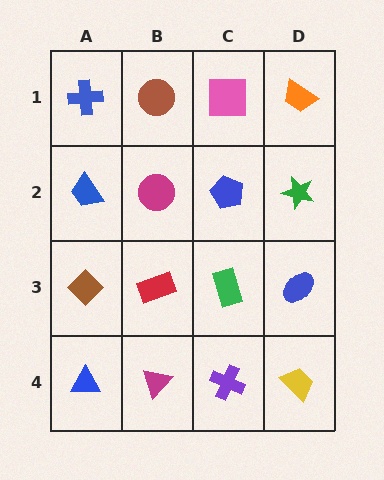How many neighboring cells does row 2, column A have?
3.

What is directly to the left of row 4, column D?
A purple cross.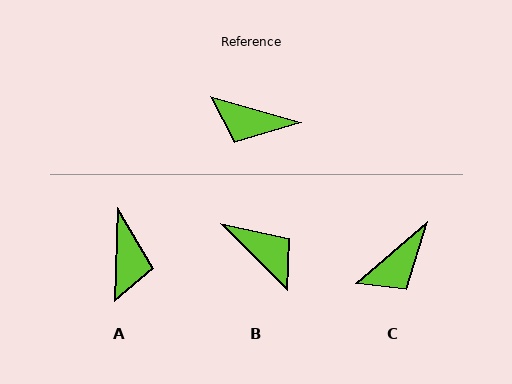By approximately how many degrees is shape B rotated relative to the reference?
Approximately 151 degrees counter-clockwise.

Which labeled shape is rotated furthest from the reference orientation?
B, about 151 degrees away.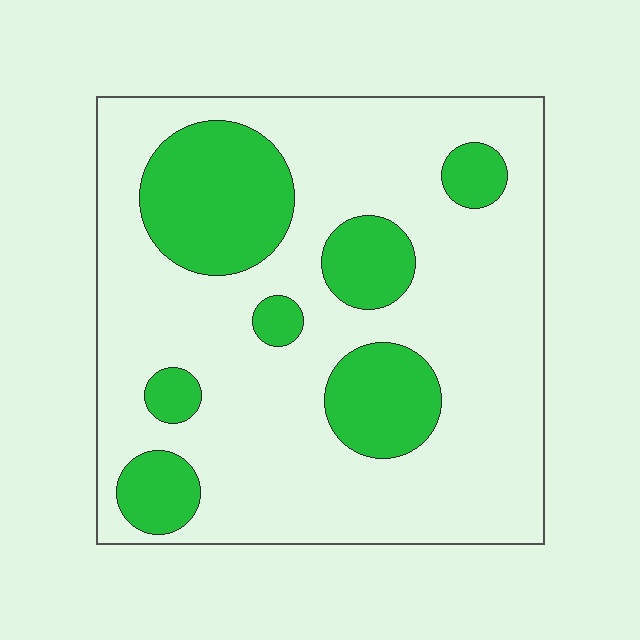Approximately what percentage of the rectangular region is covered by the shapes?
Approximately 25%.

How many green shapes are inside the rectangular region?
7.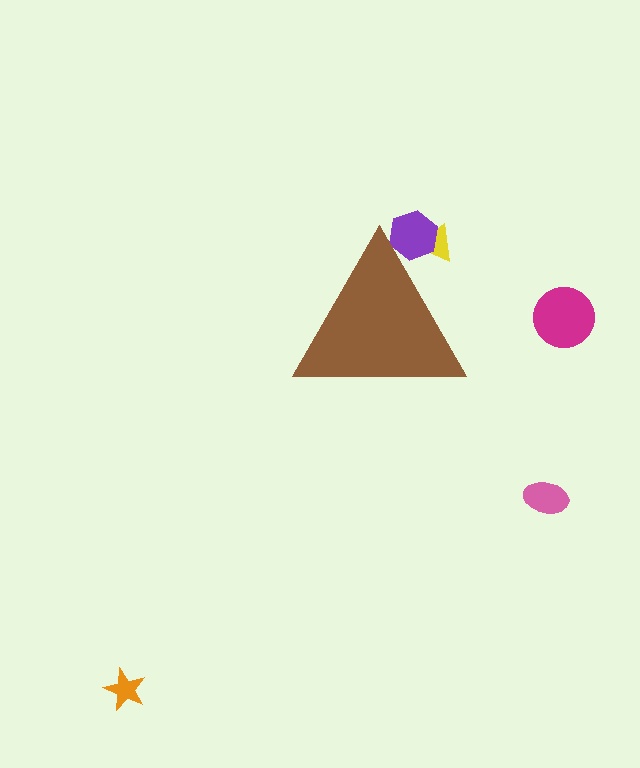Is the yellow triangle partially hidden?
Yes, the yellow triangle is partially hidden behind the brown triangle.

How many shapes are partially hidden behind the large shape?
2 shapes are partially hidden.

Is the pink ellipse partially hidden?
No, the pink ellipse is fully visible.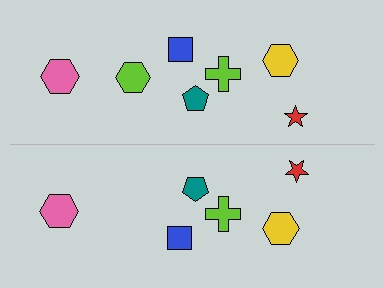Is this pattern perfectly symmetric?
No, the pattern is not perfectly symmetric. A lime hexagon is missing from the bottom side.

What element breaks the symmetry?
A lime hexagon is missing from the bottom side.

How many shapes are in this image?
There are 13 shapes in this image.